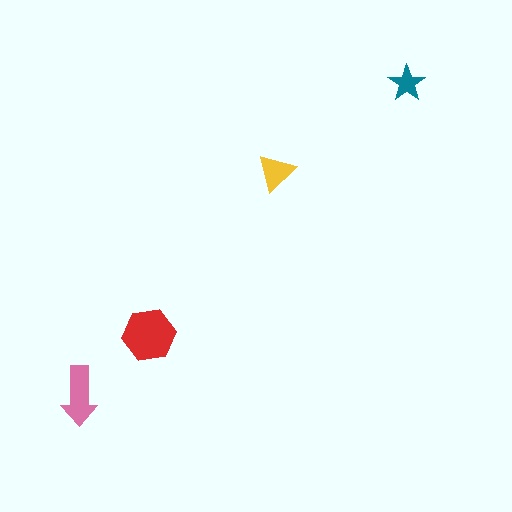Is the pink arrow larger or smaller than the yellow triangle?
Larger.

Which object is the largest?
The red hexagon.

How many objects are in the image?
There are 4 objects in the image.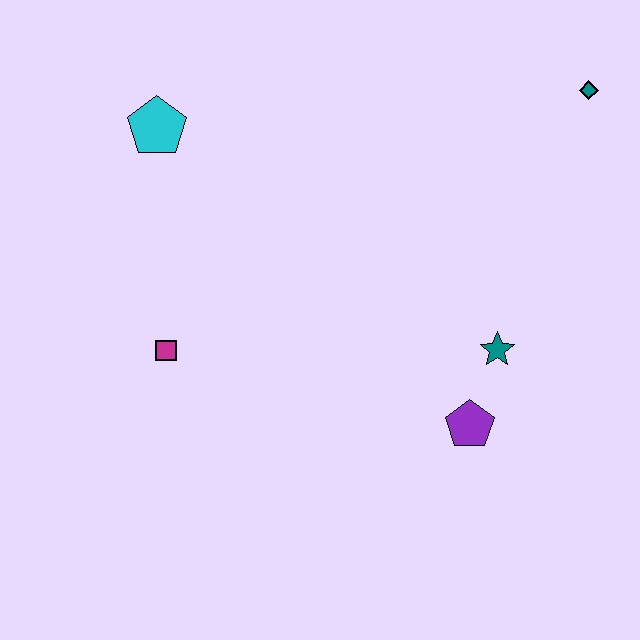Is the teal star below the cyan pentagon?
Yes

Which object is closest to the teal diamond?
The teal star is closest to the teal diamond.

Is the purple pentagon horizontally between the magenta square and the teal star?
Yes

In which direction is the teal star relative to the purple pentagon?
The teal star is above the purple pentagon.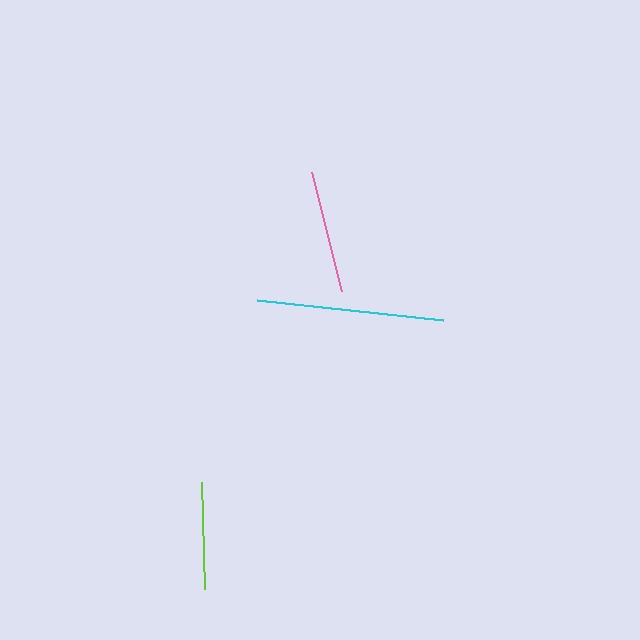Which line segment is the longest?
The cyan line is the longest at approximately 187 pixels.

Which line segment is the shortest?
The lime line is the shortest at approximately 106 pixels.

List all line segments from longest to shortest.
From longest to shortest: cyan, pink, lime.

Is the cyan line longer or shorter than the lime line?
The cyan line is longer than the lime line.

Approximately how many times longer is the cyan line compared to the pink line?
The cyan line is approximately 1.5 times the length of the pink line.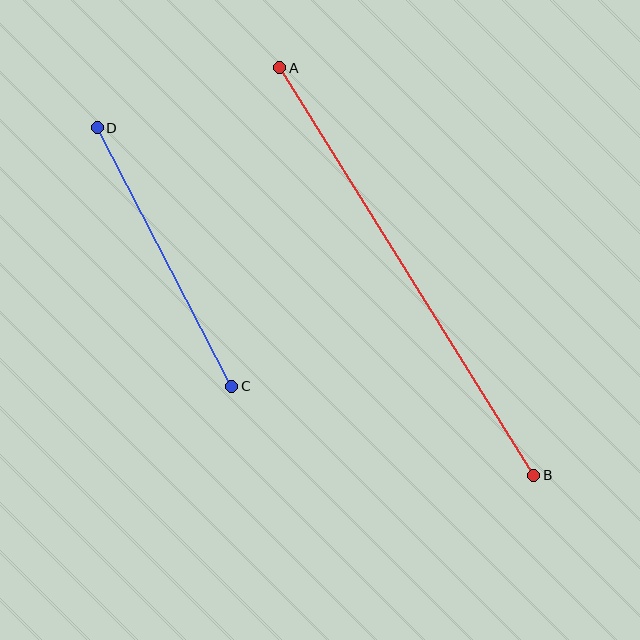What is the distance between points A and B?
The distance is approximately 480 pixels.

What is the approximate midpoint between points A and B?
The midpoint is at approximately (407, 271) pixels.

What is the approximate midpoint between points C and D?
The midpoint is at approximately (164, 257) pixels.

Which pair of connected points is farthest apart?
Points A and B are farthest apart.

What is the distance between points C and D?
The distance is approximately 291 pixels.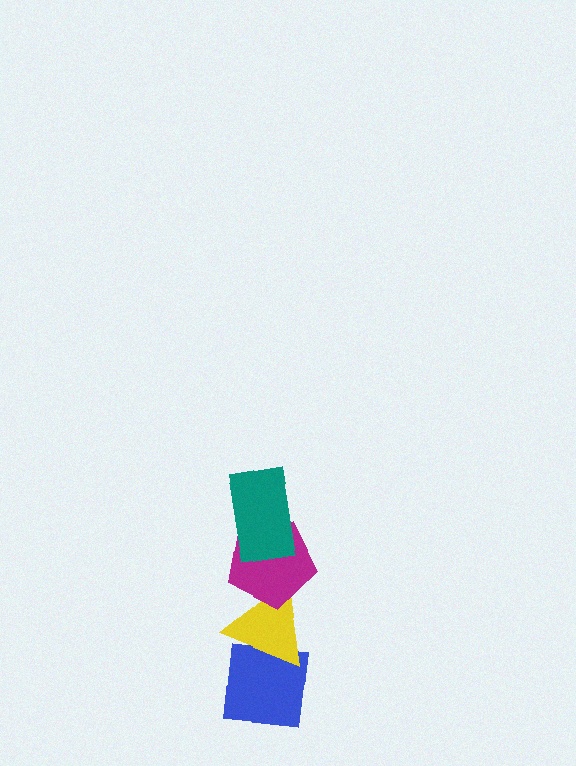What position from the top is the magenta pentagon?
The magenta pentagon is 2nd from the top.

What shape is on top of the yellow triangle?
The magenta pentagon is on top of the yellow triangle.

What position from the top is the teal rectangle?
The teal rectangle is 1st from the top.